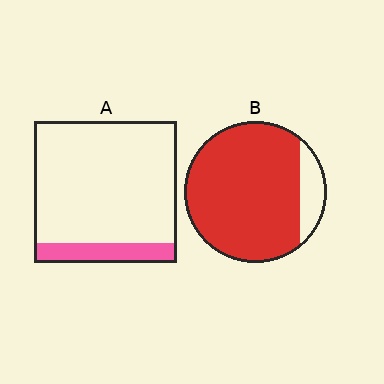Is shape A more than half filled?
No.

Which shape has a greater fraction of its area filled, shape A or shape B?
Shape B.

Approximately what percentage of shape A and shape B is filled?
A is approximately 15% and B is approximately 85%.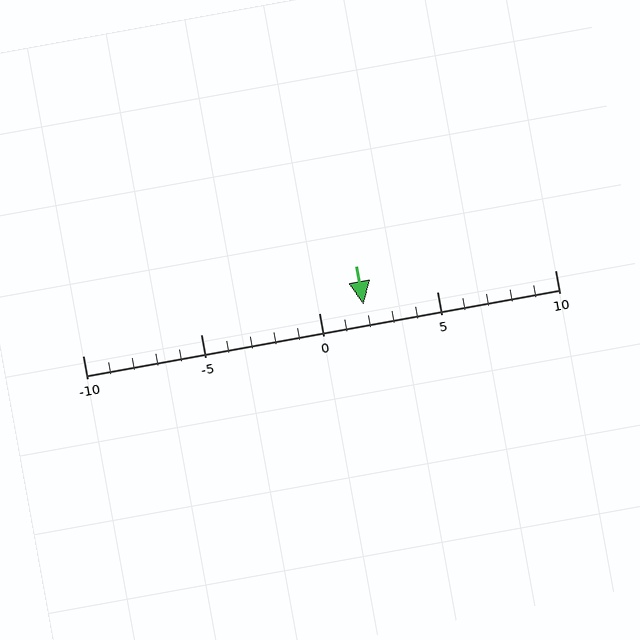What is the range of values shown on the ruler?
The ruler shows values from -10 to 10.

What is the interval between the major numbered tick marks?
The major tick marks are spaced 5 units apart.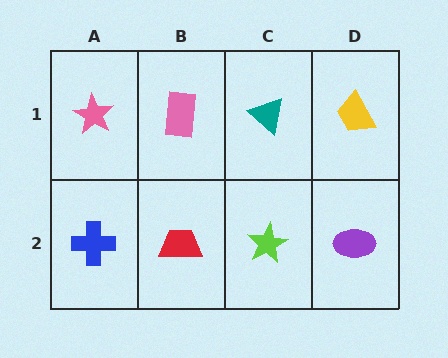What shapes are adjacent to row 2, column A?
A pink star (row 1, column A), a red trapezoid (row 2, column B).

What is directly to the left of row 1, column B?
A pink star.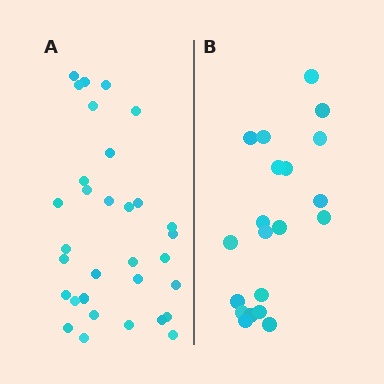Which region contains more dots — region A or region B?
Region A (the left region) has more dots.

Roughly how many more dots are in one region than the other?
Region A has roughly 12 or so more dots than region B.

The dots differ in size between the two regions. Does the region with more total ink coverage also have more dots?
No. Region B has more total ink coverage because its dots are larger, but region A actually contains more individual dots. Total area can be misleading — the number of items is what matters here.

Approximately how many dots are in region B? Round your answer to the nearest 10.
About 20 dots.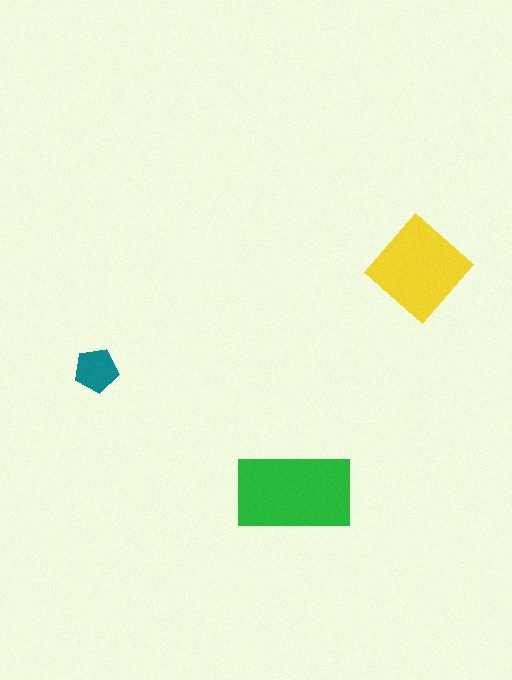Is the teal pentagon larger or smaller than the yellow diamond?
Smaller.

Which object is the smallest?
The teal pentagon.